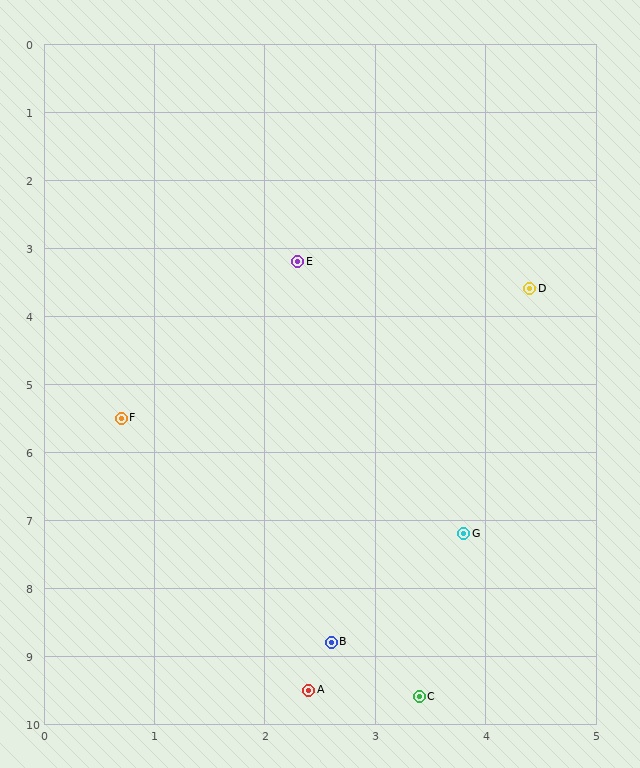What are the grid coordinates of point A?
Point A is at approximately (2.4, 9.5).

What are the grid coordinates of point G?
Point G is at approximately (3.8, 7.2).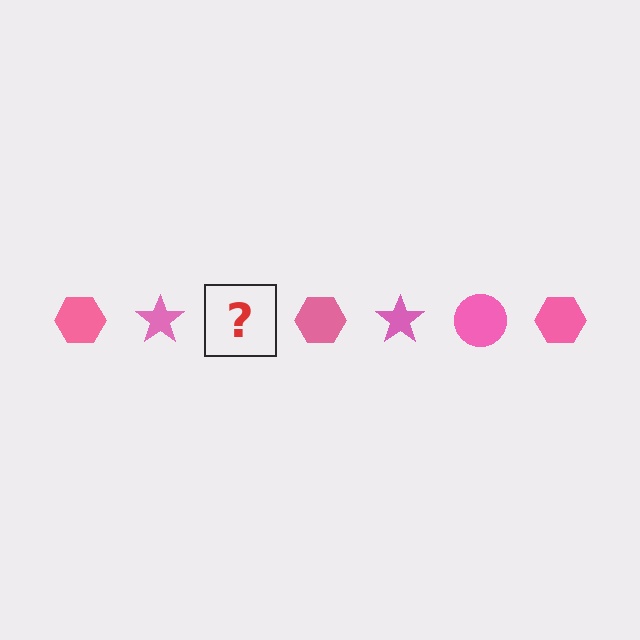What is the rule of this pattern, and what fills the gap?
The rule is that the pattern cycles through hexagon, star, circle shapes in pink. The gap should be filled with a pink circle.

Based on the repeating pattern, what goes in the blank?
The blank should be a pink circle.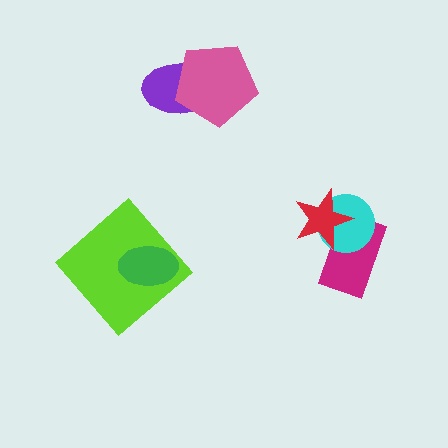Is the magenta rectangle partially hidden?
Yes, it is partially covered by another shape.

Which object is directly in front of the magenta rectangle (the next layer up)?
The cyan circle is directly in front of the magenta rectangle.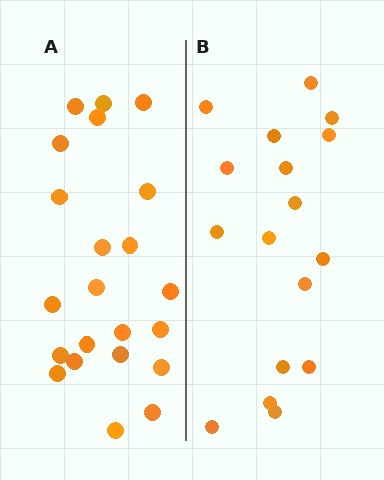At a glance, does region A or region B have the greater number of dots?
Region A (the left region) has more dots.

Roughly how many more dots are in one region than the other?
Region A has about 5 more dots than region B.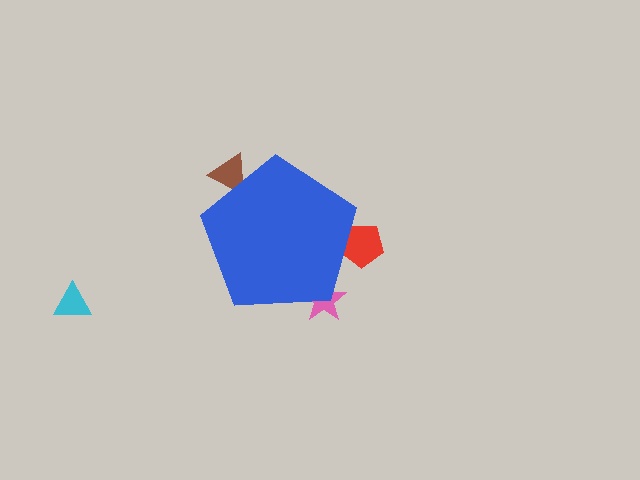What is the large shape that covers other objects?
A blue pentagon.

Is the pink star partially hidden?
Yes, the pink star is partially hidden behind the blue pentagon.